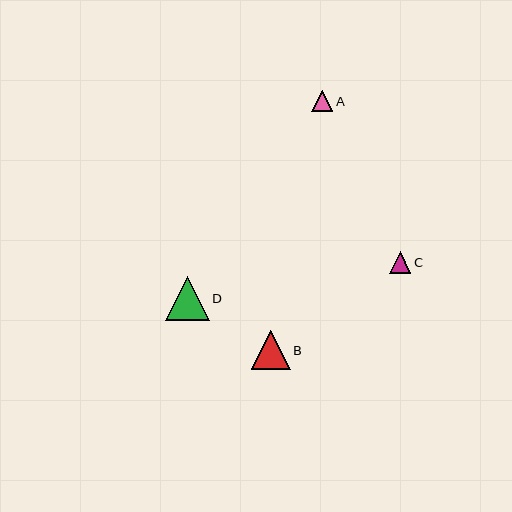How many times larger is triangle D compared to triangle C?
Triangle D is approximately 2.0 times the size of triangle C.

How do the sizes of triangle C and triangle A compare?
Triangle C and triangle A are approximately the same size.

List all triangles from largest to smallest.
From largest to smallest: D, B, C, A.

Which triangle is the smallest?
Triangle A is the smallest with a size of approximately 21 pixels.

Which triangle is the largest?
Triangle D is the largest with a size of approximately 43 pixels.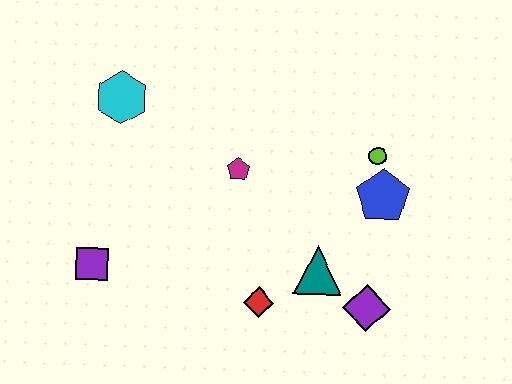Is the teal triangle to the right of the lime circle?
No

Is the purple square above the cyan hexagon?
No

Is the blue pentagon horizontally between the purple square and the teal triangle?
No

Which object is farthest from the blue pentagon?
The purple square is farthest from the blue pentagon.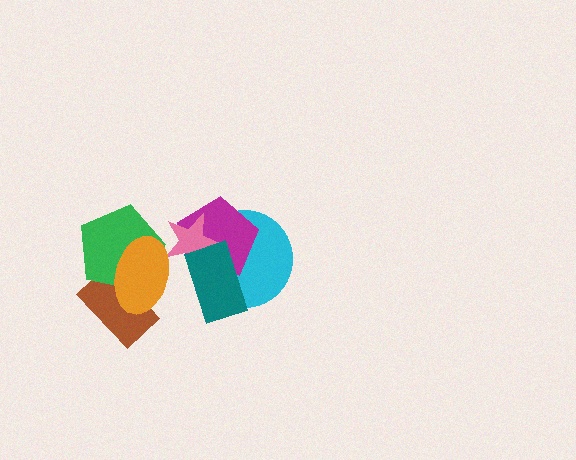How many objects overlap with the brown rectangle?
2 objects overlap with the brown rectangle.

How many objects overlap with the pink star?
4 objects overlap with the pink star.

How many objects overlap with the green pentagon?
2 objects overlap with the green pentagon.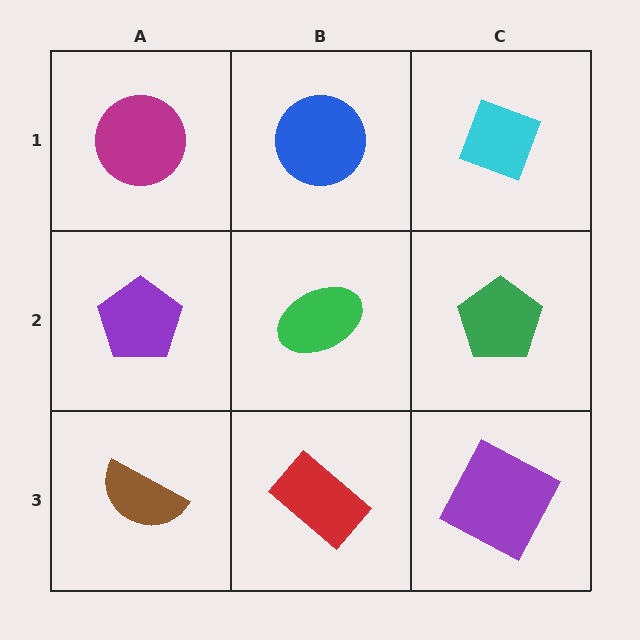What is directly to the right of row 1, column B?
A cyan diamond.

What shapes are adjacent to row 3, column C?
A green pentagon (row 2, column C), a red rectangle (row 3, column B).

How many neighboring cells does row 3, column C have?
2.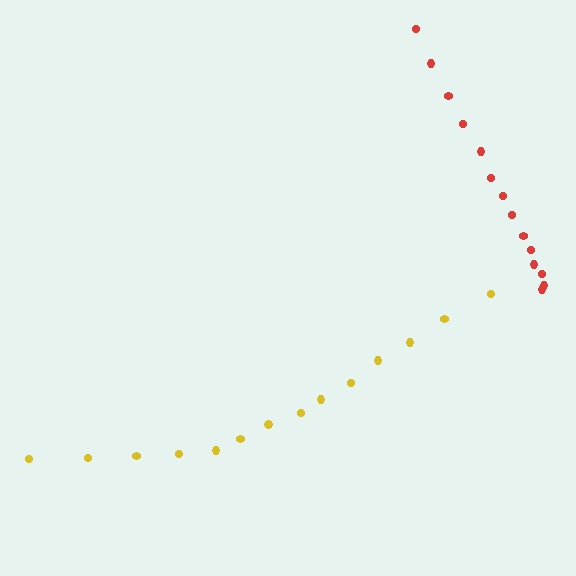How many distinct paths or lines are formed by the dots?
There are 2 distinct paths.